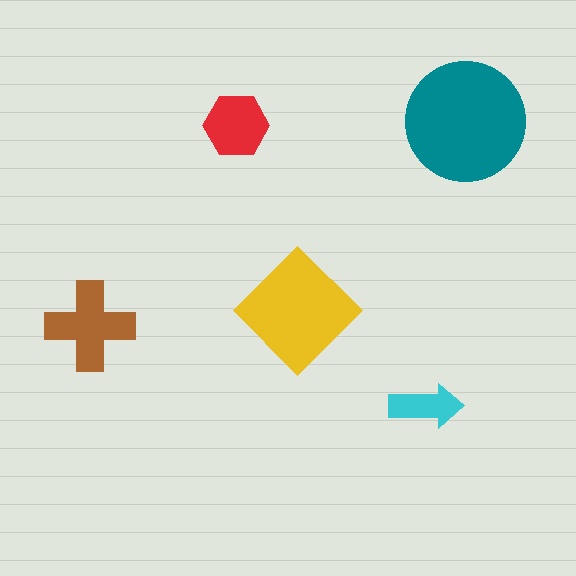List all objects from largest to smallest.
The teal circle, the yellow diamond, the brown cross, the red hexagon, the cyan arrow.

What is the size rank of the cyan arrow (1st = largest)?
5th.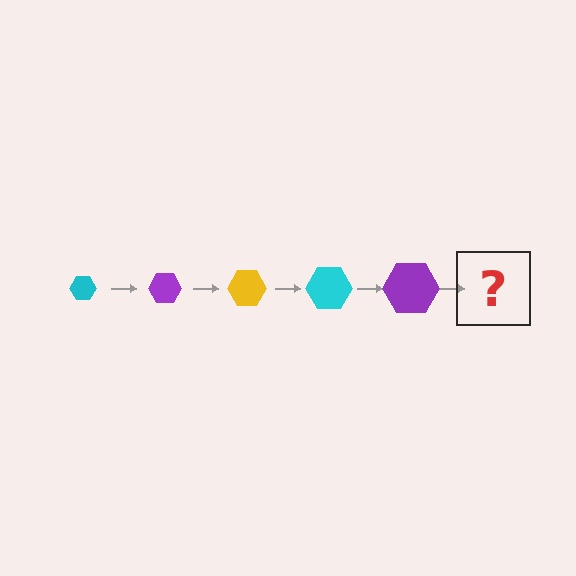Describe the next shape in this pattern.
It should be a yellow hexagon, larger than the previous one.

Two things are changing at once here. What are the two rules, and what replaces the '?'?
The two rules are that the hexagon grows larger each step and the color cycles through cyan, purple, and yellow. The '?' should be a yellow hexagon, larger than the previous one.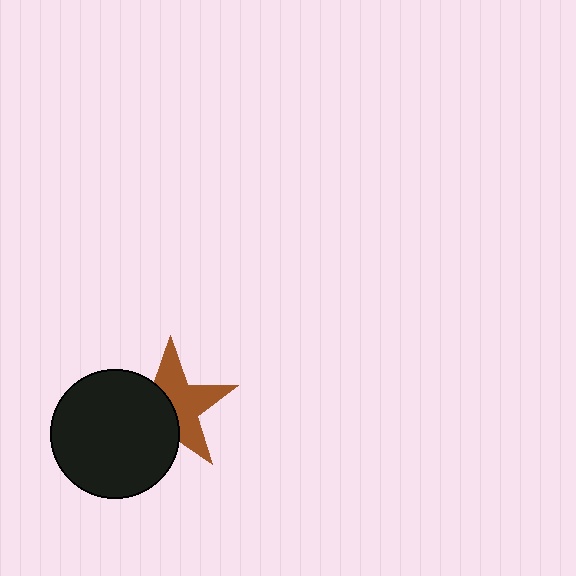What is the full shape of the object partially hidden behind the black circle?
The partially hidden object is a brown star.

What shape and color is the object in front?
The object in front is a black circle.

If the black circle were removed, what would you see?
You would see the complete brown star.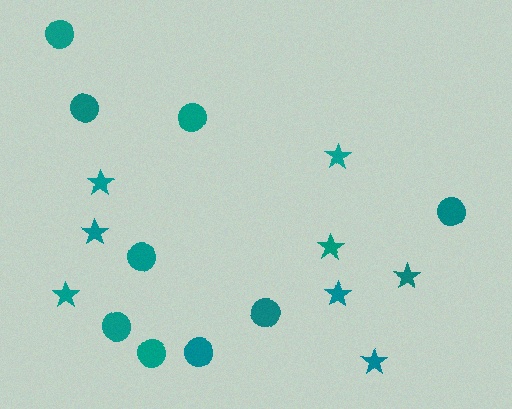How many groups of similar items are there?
There are 2 groups: one group of circles (9) and one group of stars (8).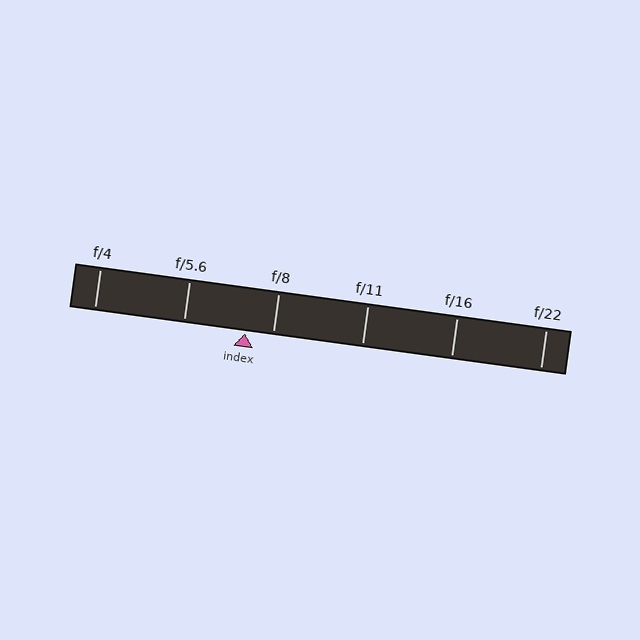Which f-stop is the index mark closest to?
The index mark is closest to f/8.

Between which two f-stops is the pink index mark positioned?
The index mark is between f/5.6 and f/8.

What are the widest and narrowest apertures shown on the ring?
The widest aperture shown is f/4 and the narrowest is f/22.